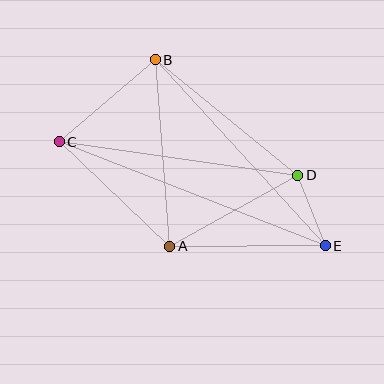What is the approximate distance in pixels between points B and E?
The distance between B and E is approximately 252 pixels.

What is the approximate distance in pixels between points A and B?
The distance between A and B is approximately 187 pixels.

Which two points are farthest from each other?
Points C and E are farthest from each other.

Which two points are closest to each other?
Points D and E are closest to each other.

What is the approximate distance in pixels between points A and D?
The distance between A and D is approximately 146 pixels.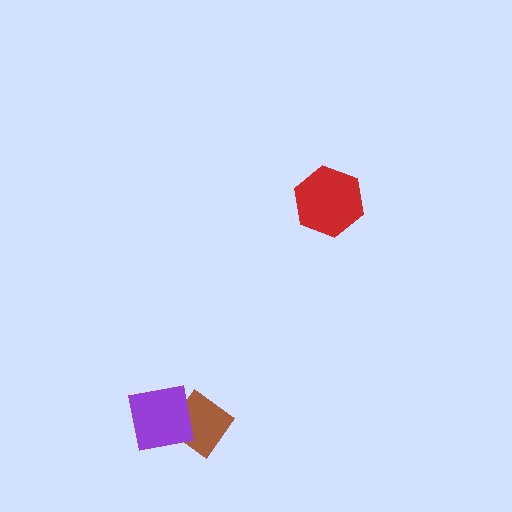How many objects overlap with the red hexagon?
0 objects overlap with the red hexagon.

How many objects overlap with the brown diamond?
1 object overlaps with the brown diamond.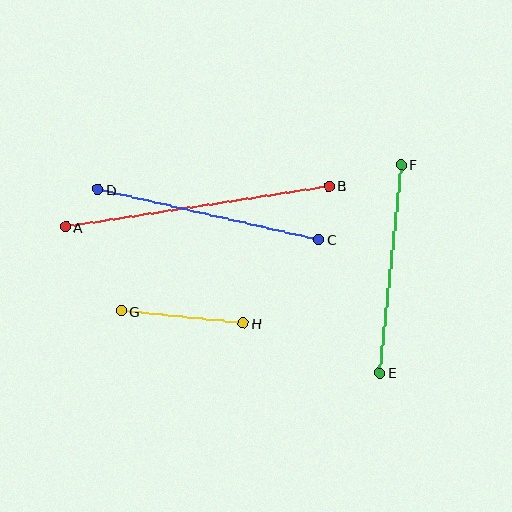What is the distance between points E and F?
The distance is approximately 209 pixels.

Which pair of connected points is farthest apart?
Points A and B are farthest apart.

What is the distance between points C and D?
The distance is approximately 226 pixels.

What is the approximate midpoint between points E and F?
The midpoint is at approximately (390, 269) pixels.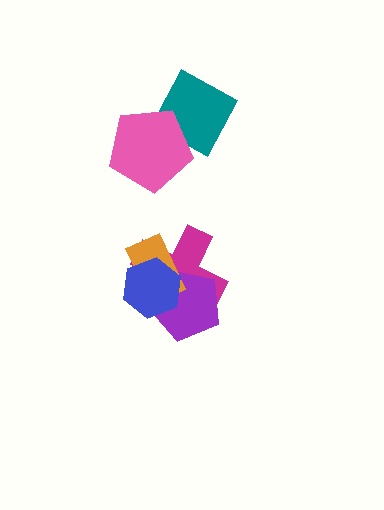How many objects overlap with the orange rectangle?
3 objects overlap with the orange rectangle.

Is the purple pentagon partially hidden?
Yes, it is partially covered by another shape.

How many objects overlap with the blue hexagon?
3 objects overlap with the blue hexagon.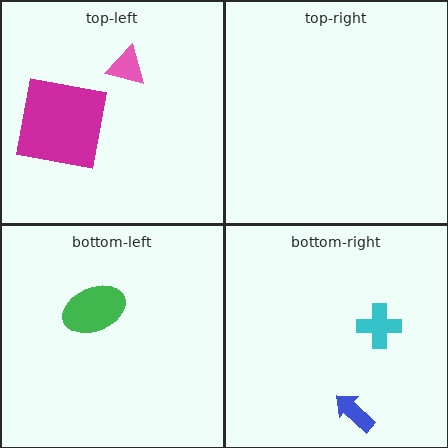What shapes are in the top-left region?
The pink triangle, the magenta square.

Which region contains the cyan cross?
The bottom-right region.